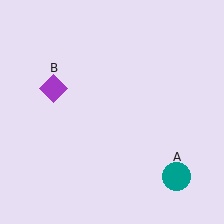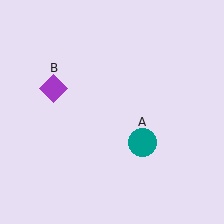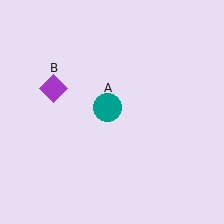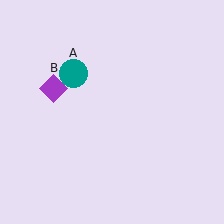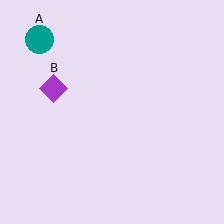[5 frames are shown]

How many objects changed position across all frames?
1 object changed position: teal circle (object A).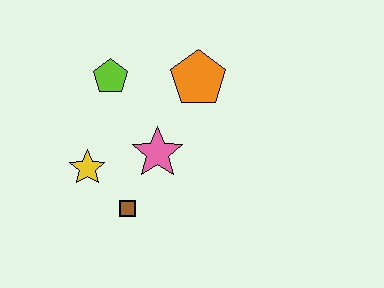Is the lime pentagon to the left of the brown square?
Yes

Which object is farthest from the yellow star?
The orange pentagon is farthest from the yellow star.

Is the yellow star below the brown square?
No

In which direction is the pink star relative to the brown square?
The pink star is above the brown square.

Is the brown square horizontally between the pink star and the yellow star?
Yes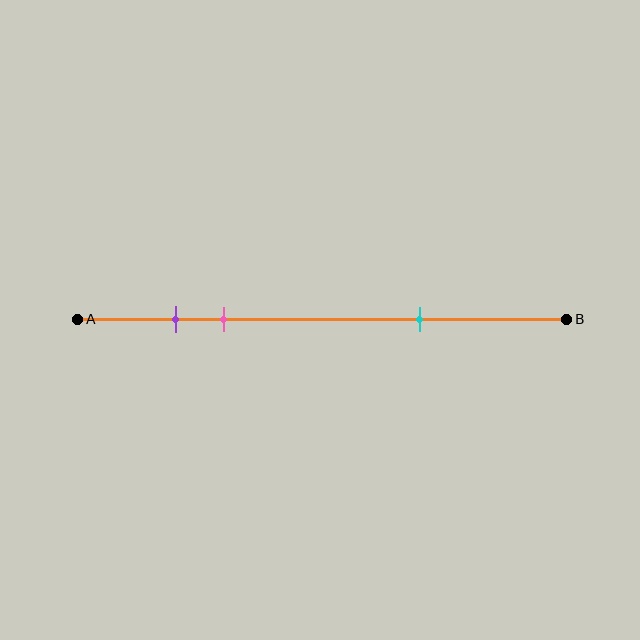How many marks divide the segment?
There are 3 marks dividing the segment.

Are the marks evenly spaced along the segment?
No, the marks are not evenly spaced.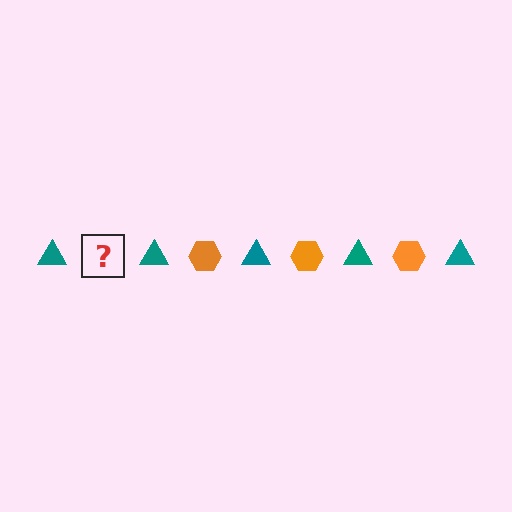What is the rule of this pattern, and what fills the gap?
The rule is that the pattern alternates between teal triangle and orange hexagon. The gap should be filled with an orange hexagon.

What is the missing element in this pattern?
The missing element is an orange hexagon.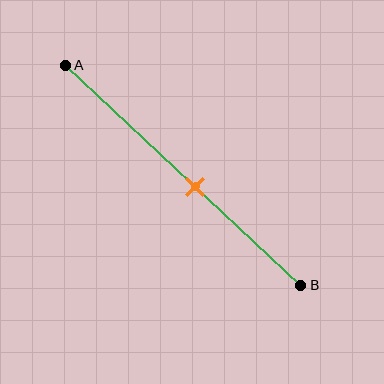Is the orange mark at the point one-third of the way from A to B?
No, the mark is at about 55% from A, not at the 33% one-third point.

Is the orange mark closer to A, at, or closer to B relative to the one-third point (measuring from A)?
The orange mark is closer to point B than the one-third point of segment AB.